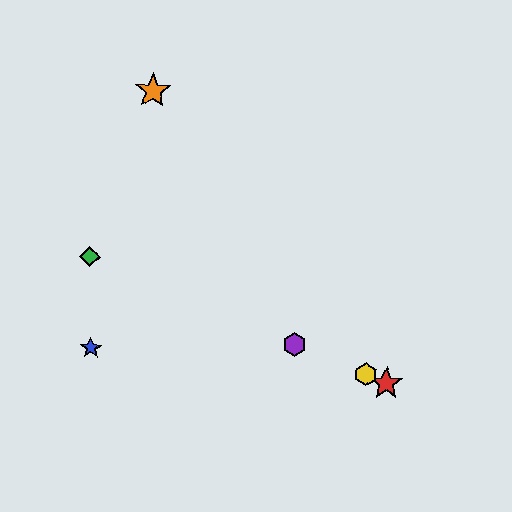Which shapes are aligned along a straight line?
The red star, the green diamond, the yellow hexagon, the purple hexagon are aligned along a straight line.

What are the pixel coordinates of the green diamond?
The green diamond is at (90, 257).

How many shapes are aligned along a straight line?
4 shapes (the red star, the green diamond, the yellow hexagon, the purple hexagon) are aligned along a straight line.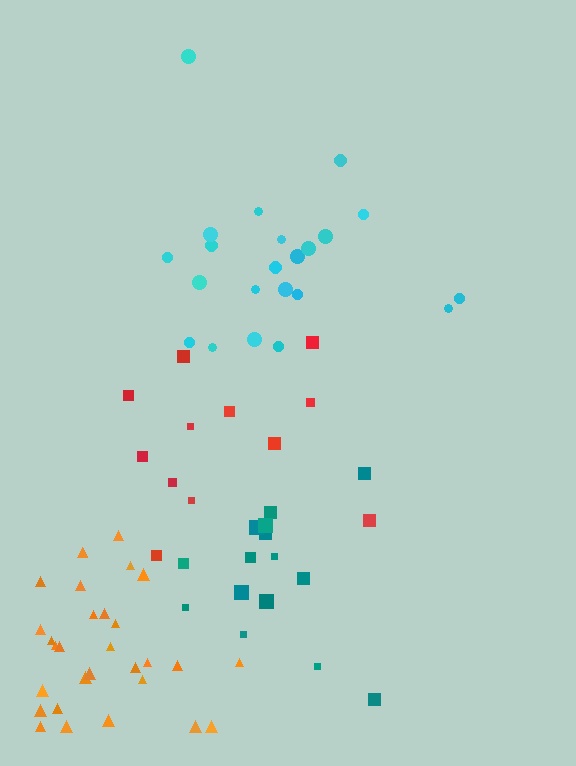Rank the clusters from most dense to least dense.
orange, teal, cyan, red.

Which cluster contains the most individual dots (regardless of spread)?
Orange (30).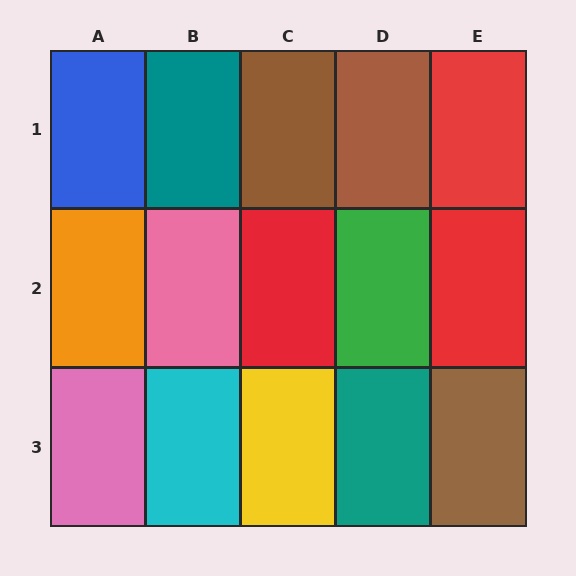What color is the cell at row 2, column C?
Red.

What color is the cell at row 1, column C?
Brown.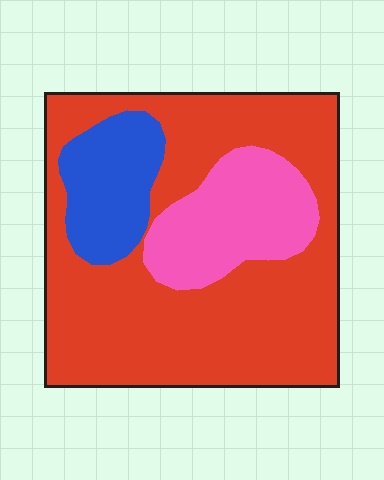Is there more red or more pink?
Red.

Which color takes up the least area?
Blue, at roughly 15%.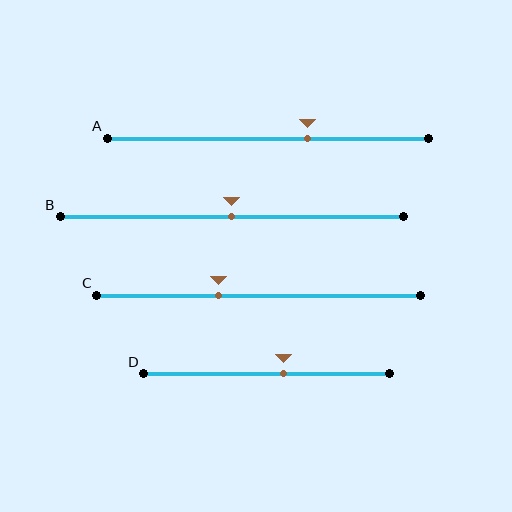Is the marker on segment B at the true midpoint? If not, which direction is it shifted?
Yes, the marker on segment B is at the true midpoint.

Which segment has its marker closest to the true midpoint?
Segment B has its marker closest to the true midpoint.